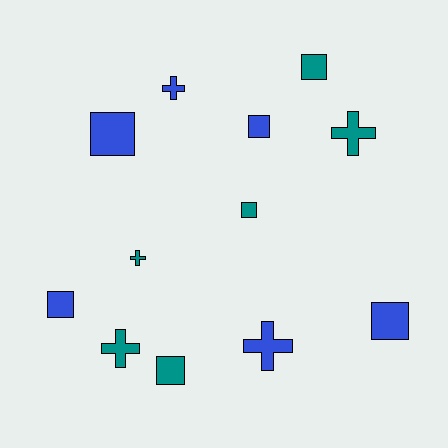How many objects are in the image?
There are 12 objects.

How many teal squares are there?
There are 3 teal squares.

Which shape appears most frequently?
Square, with 7 objects.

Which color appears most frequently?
Blue, with 6 objects.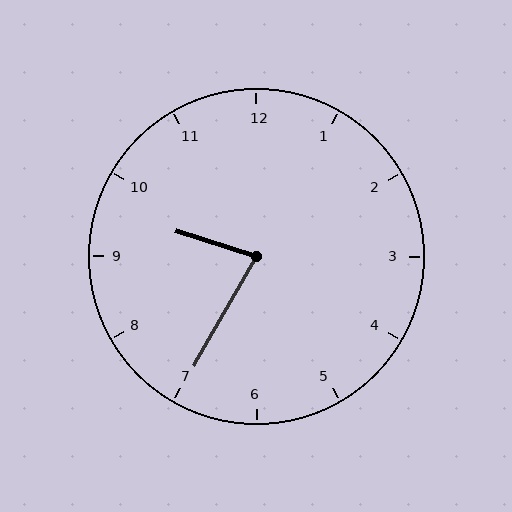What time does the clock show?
9:35.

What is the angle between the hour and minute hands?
Approximately 78 degrees.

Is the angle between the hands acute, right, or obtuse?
It is acute.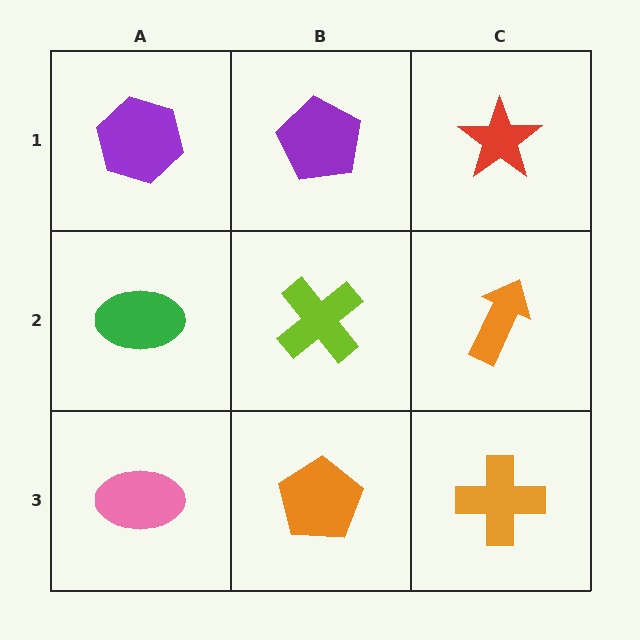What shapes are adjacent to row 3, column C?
An orange arrow (row 2, column C), an orange pentagon (row 3, column B).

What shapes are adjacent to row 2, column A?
A purple hexagon (row 1, column A), a pink ellipse (row 3, column A), a lime cross (row 2, column B).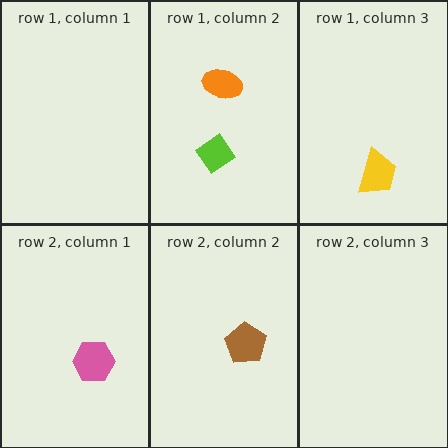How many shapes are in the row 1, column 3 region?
1.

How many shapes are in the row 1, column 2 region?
2.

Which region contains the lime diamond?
The row 1, column 2 region.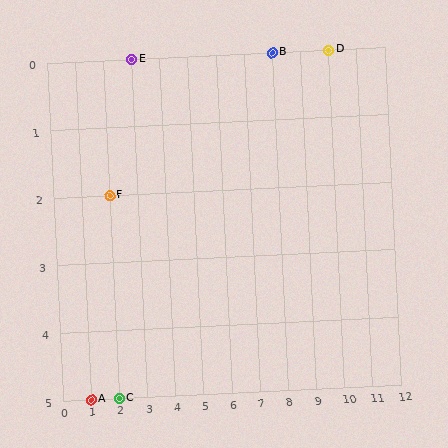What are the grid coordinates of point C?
Point C is at grid coordinates (2, 5).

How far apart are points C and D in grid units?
Points C and D are 8 columns and 5 rows apart (about 9.4 grid units diagonally).